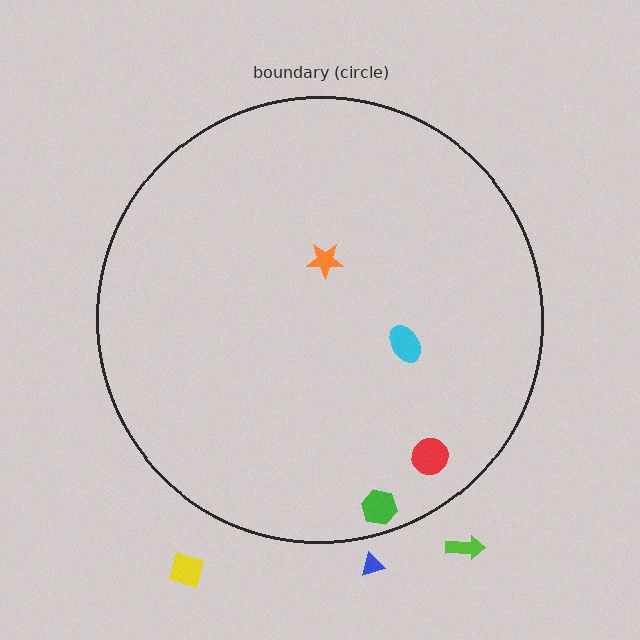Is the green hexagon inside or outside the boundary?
Inside.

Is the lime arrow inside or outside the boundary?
Outside.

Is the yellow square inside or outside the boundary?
Outside.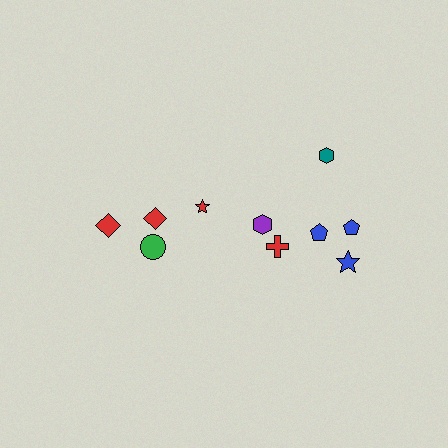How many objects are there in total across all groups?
There are 10 objects.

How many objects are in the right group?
There are 6 objects.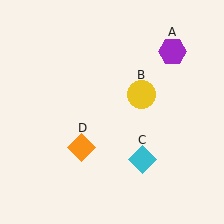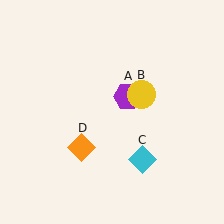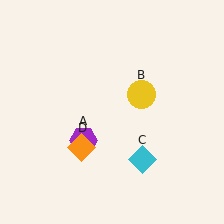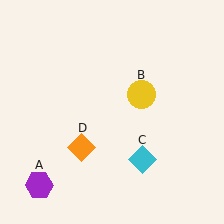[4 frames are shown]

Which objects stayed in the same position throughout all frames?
Yellow circle (object B) and cyan diamond (object C) and orange diamond (object D) remained stationary.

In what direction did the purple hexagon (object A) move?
The purple hexagon (object A) moved down and to the left.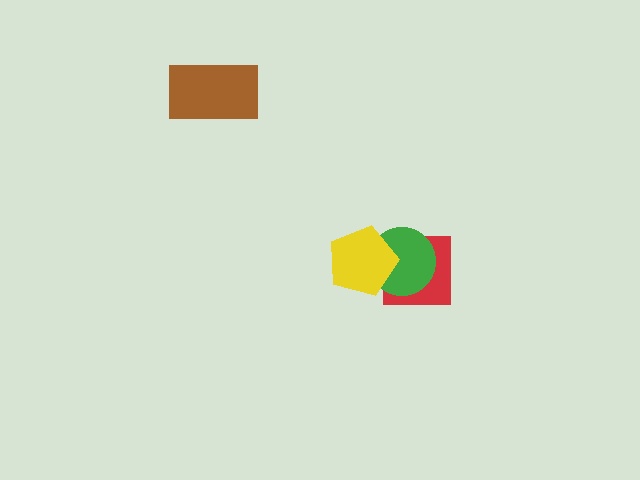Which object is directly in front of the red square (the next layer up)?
The green circle is directly in front of the red square.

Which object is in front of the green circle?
The yellow pentagon is in front of the green circle.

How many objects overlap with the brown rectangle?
0 objects overlap with the brown rectangle.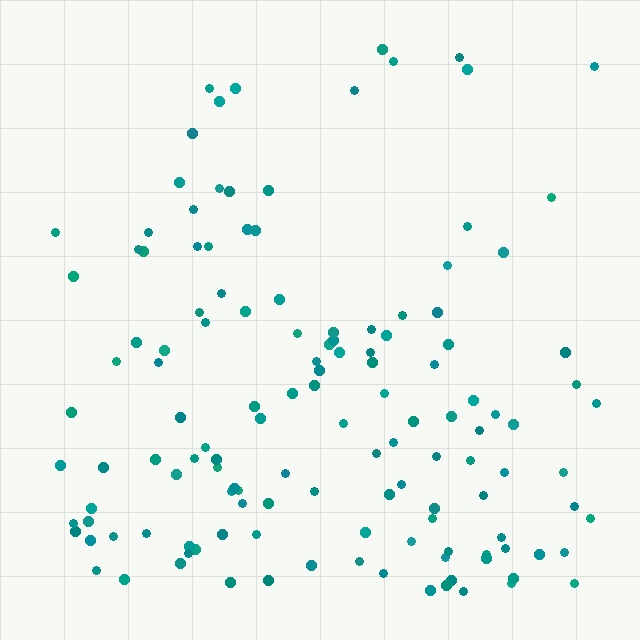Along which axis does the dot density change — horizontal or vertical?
Vertical.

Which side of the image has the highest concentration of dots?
The bottom.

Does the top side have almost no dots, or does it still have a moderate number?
Still a moderate number, just noticeably fewer than the bottom.